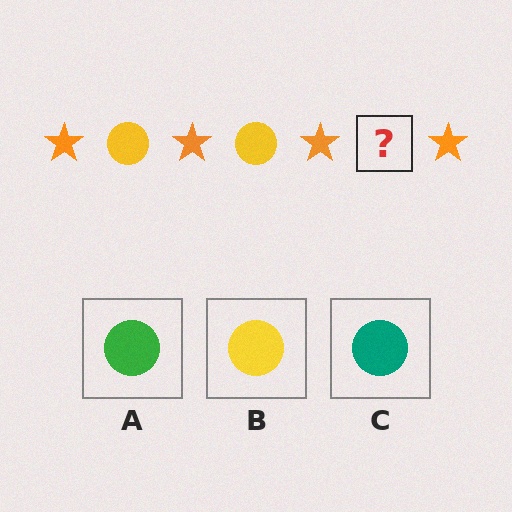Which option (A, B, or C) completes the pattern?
B.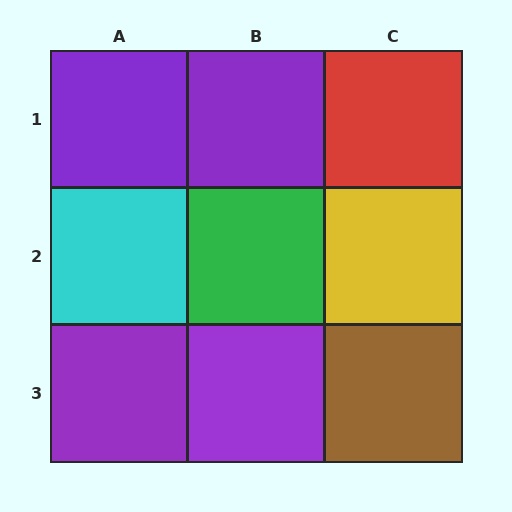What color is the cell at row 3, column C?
Brown.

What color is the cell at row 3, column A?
Purple.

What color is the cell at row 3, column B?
Purple.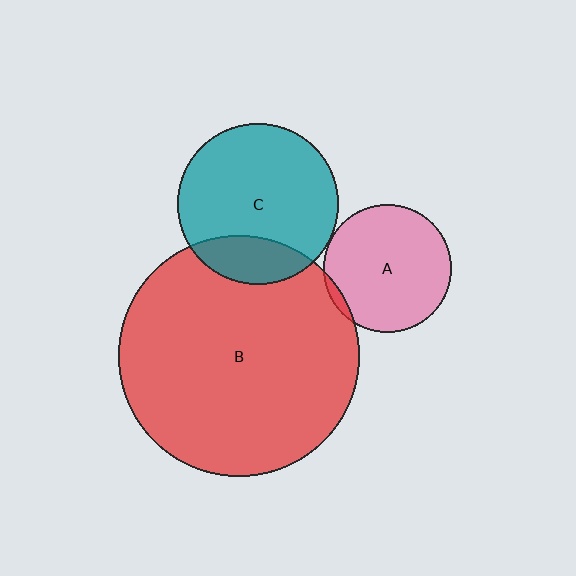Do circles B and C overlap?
Yes.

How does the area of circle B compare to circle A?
Approximately 3.6 times.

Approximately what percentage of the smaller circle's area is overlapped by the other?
Approximately 20%.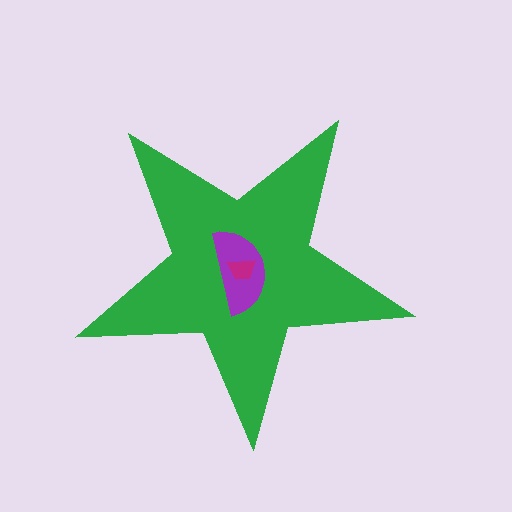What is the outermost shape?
The green star.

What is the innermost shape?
The magenta trapezoid.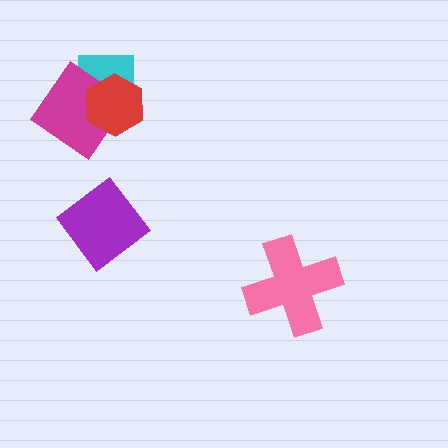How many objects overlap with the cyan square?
2 objects overlap with the cyan square.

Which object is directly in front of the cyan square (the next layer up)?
The magenta diamond is directly in front of the cyan square.